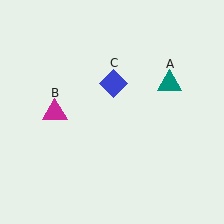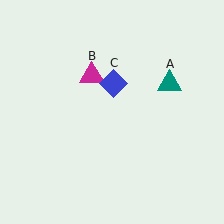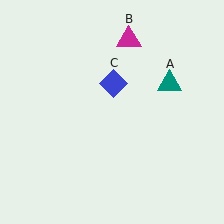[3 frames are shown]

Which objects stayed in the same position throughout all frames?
Teal triangle (object A) and blue diamond (object C) remained stationary.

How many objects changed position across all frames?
1 object changed position: magenta triangle (object B).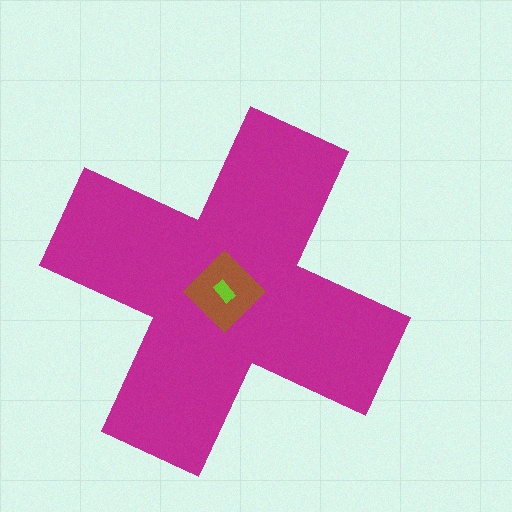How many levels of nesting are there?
3.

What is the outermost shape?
The magenta cross.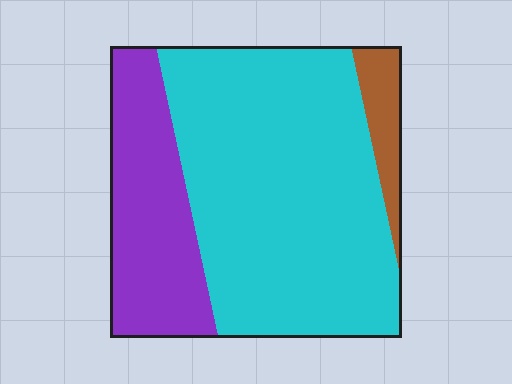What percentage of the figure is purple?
Purple covers around 25% of the figure.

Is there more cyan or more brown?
Cyan.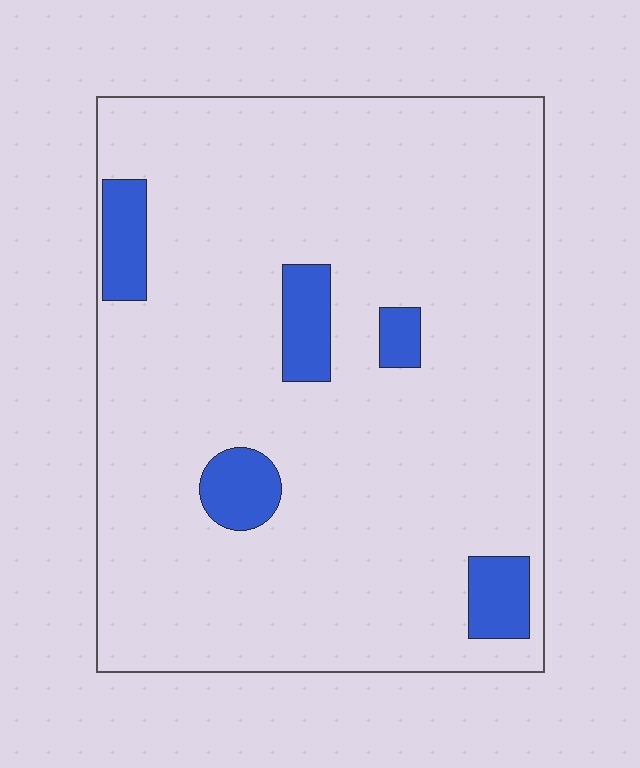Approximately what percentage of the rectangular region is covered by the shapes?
Approximately 10%.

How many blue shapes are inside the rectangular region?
5.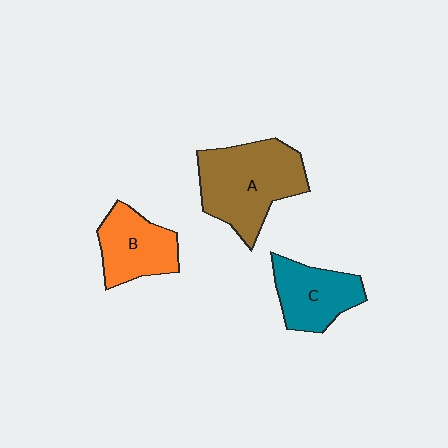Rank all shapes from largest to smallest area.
From largest to smallest: A (brown), B (orange), C (teal).